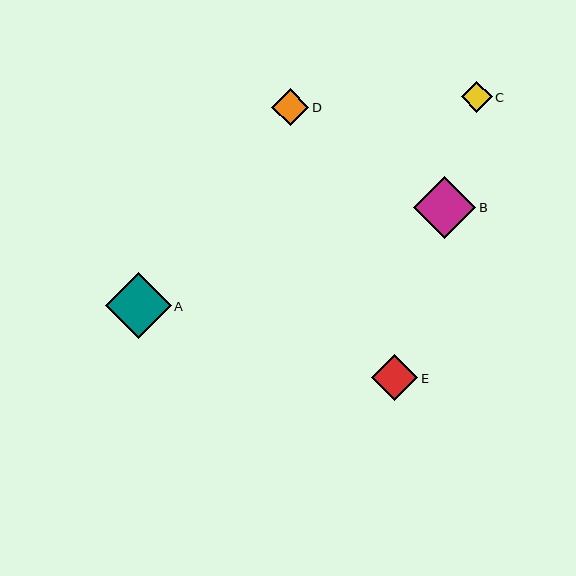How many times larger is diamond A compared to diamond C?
Diamond A is approximately 2.1 times the size of diamond C.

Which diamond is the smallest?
Diamond C is the smallest with a size of approximately 31 pixels.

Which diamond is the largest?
Diamond A is the largest with a size of approximately 65 pixels.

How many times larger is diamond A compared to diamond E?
Diamond A is approximately 1.4 times the size of diamond E.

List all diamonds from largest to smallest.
From largest to smallest: A, B, E, D, C.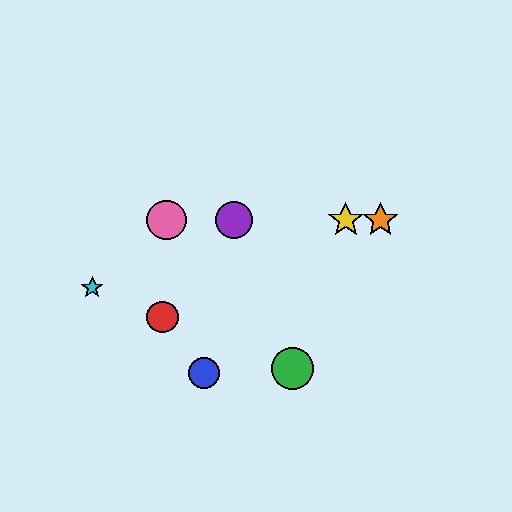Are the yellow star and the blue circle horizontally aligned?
No, the yellow star is at y≈220 and the blue circle is at y≈373.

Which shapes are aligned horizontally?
The yellow star, the purple circle, the orange star, the pink circle are aligned horizontally.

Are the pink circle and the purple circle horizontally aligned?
Yes, both are at y≈220.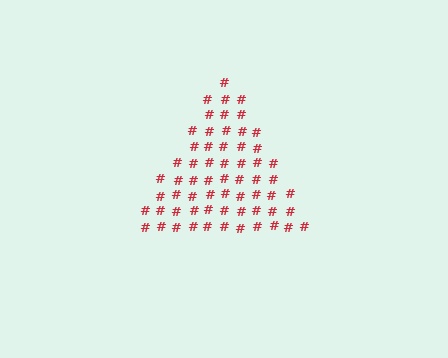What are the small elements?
The small elements are hash symbols.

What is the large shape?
The large shape is a triangle.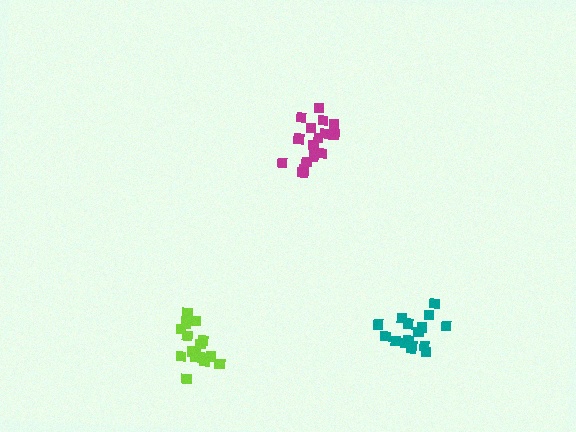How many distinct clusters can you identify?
There are 3 distinct clusters.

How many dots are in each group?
Group 1: 16 dots, Group 2: 16 dots, Group 3: 18 dots (50 total).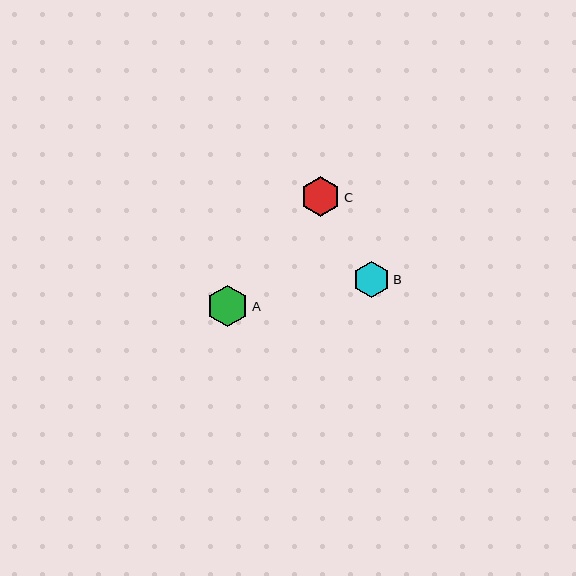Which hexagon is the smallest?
Hexagon B is the smallest with a size of approximately 37 pixels.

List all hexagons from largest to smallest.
From largest to smallest: A, C, B.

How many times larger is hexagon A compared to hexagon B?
Hexagon A is approximately 1.1 times the size of hexagon B.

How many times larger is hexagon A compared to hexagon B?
Hexagon A is approximately 1.1 times the size of hexagon B.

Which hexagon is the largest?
Hexagon A is the largest with a size of approximately 42 pixels.